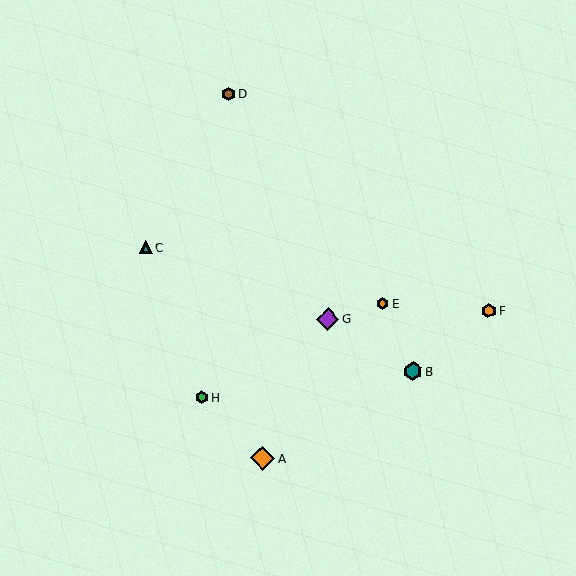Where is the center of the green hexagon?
The center of the green hexagon is at (202, 398).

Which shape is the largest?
The orange diamond (labeled A) is the largest.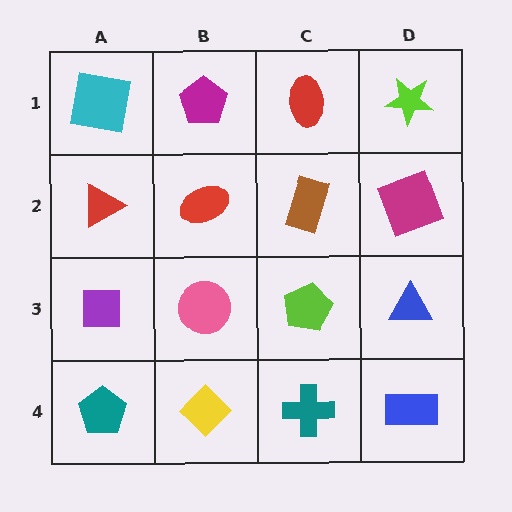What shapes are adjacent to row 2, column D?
A lime star (row 1, column D), a blue triangle (row 3, column D), a brown rectangle (row 2, column C).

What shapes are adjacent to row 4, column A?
A purple square (row 3, column A), a yellow diamond (row 4, column B).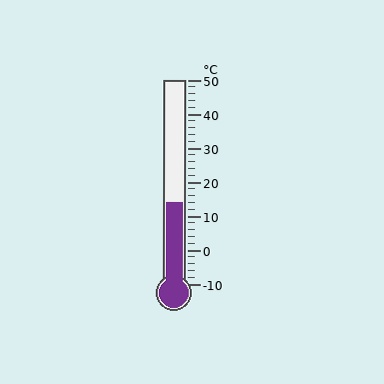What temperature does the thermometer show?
The thermometer shows approximately 14°C.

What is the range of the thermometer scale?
The thermometer scale ranges from -10°C to 50°C.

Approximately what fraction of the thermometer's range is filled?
The thermometer is filled to approximately 40% of its range.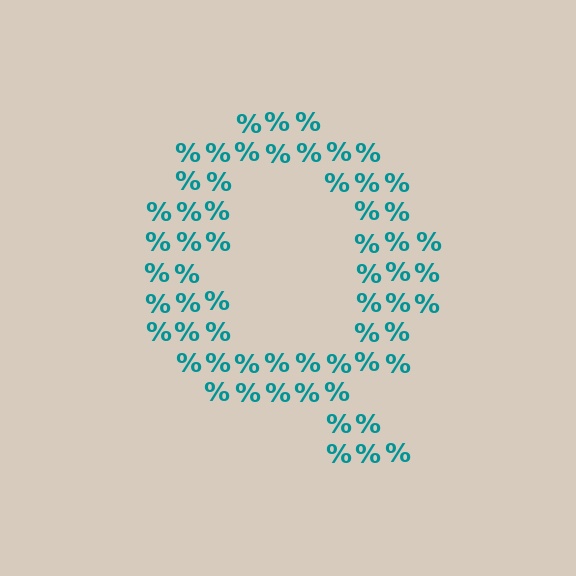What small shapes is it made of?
It is made of small percent signs.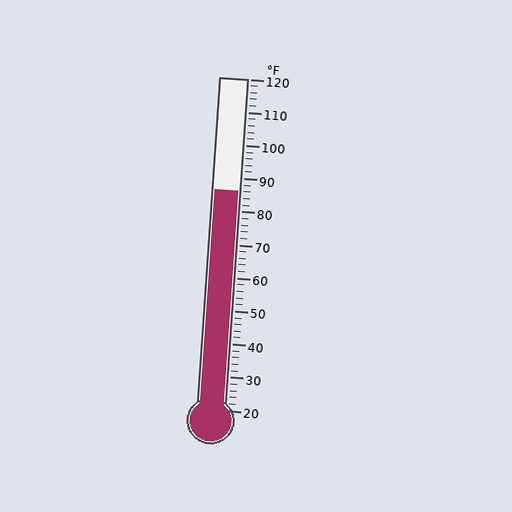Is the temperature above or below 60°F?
The temperature is above 60°F.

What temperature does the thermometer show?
The thermometer shows approximately 86°F.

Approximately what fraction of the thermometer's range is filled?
The thermometer is filled to approximately 65% of its range.